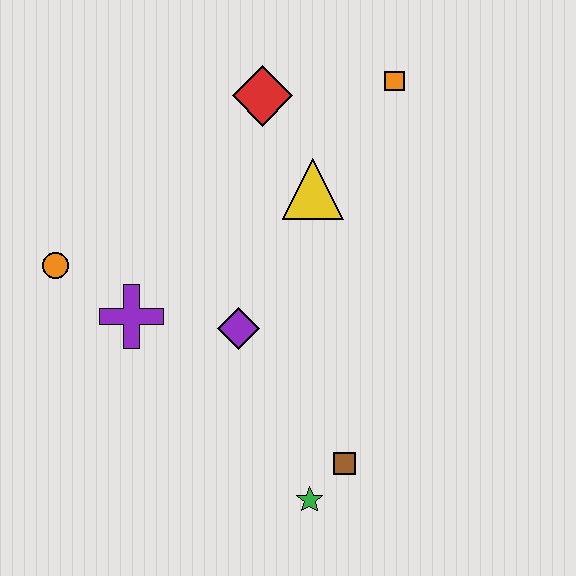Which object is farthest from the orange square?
The green star is farthest from the orange square.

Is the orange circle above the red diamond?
No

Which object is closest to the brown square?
The green star is closest to the brown square.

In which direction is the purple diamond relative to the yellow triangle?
The purple diamond is below the yellow triangle.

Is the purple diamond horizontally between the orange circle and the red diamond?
Yes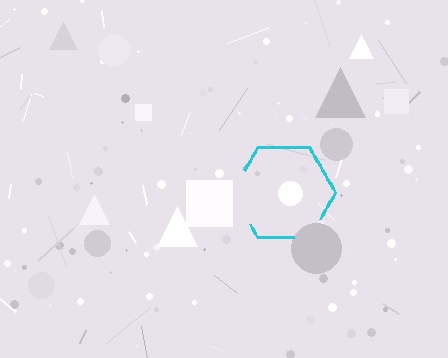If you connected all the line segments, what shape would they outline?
They would outline a hexagon.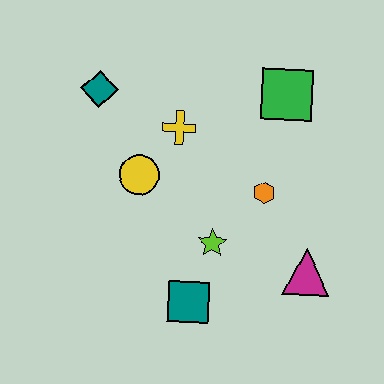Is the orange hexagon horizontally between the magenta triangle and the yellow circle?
Yes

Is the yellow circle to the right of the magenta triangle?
No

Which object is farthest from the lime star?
The teal diamond is farthest from the lime star.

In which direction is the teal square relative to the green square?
The teal square is below the green square.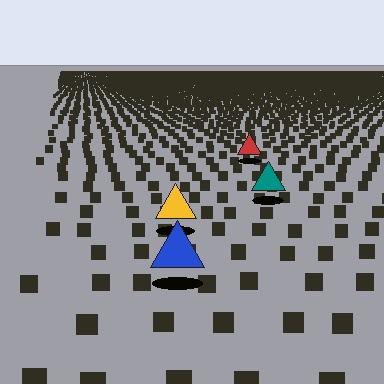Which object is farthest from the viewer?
The red triangle is farthest from the viewer. It appears smaller and the ground texture around it is denser.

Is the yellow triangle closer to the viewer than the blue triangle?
No. The blue triangle is closer — you can tell from the texture gradient: the ground texture is coarser near it.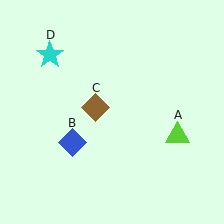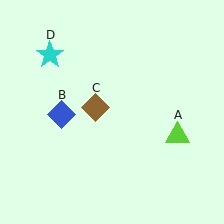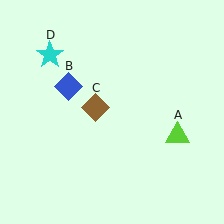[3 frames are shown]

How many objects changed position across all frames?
1 object changed position: blue diamond (object B).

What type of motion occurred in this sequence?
The blue diamond (object B) rotated clockwise around the center of the scene.